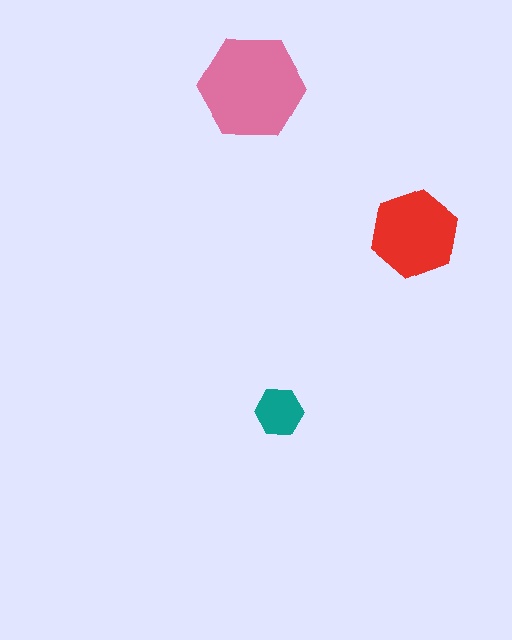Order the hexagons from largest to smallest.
the pink one, the red one, the teal one.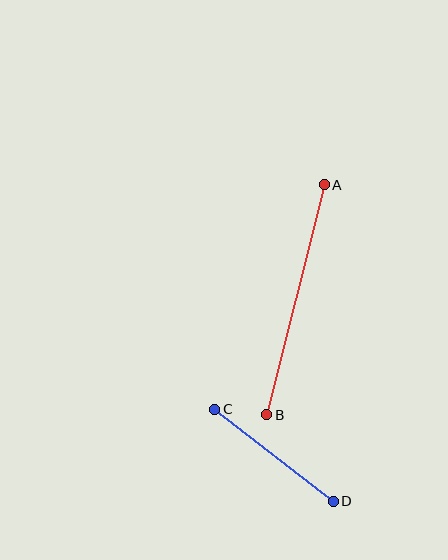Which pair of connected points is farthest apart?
Points A and B are farthest apart.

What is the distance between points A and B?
The distance is approximately 237 pixels.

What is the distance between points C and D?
The distance is approximately 150 pixels.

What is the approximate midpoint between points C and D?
The midpoint is at approximately (274, 455) pixels.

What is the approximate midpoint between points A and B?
The midpoint is at approximately (296, 300) pixels.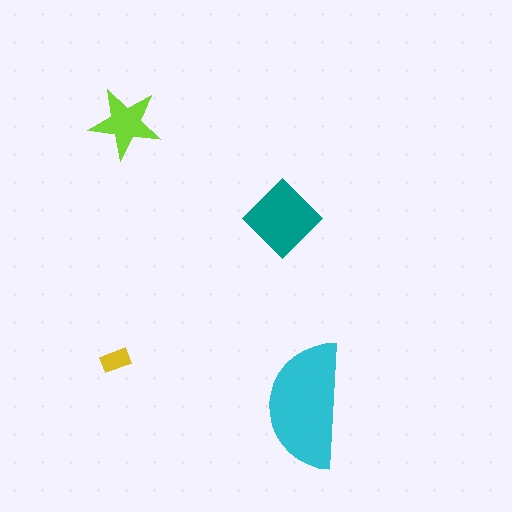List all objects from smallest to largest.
The yellow rectangle, the lime star, the teal diamond, the cyan semicircle.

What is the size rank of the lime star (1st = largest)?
3rd.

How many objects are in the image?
There are 4 objects in the image.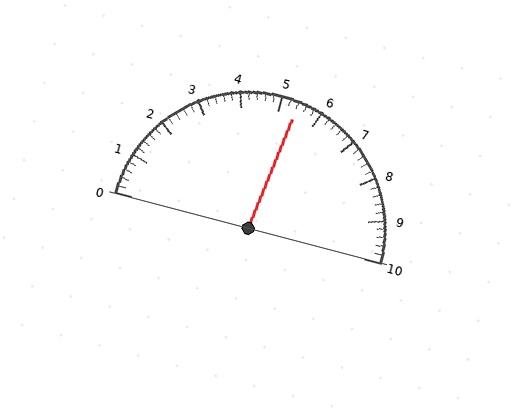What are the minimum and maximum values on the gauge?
The gauge ranges from 0 to 10.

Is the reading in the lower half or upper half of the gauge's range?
The reading is in the upper half of the range (0 to 10).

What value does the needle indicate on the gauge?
The needle indicates approximately 5.4.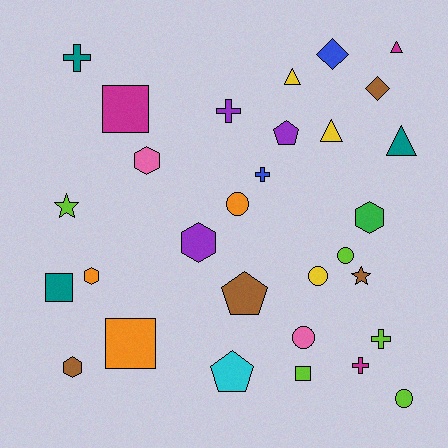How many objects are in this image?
There are 30 objects.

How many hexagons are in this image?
There are 5 hexagons.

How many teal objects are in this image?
There are 3 teal objects.